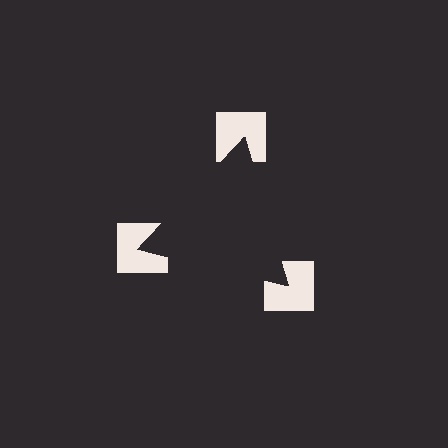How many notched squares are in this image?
There are 3 — one at each vertex of the illusory triangle.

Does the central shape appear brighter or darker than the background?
It typically appears slightly darker than the background, even though no actual brightness change is drawn.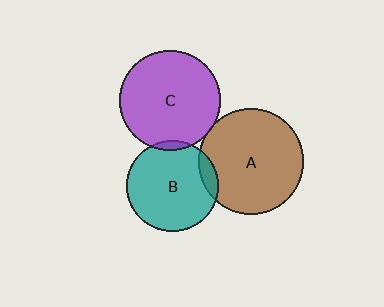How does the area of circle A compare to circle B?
Approximately 1.3 times.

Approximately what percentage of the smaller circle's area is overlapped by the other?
Approximately 5%.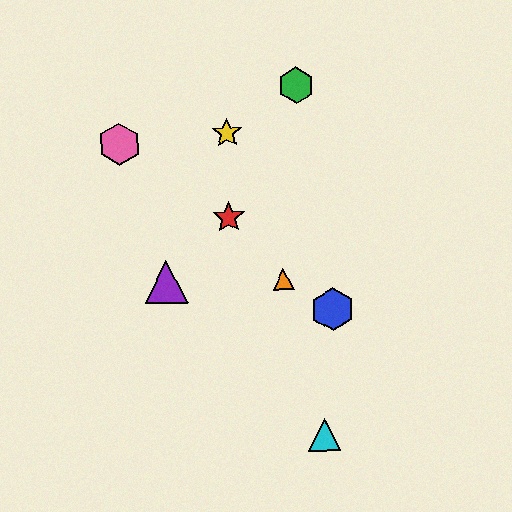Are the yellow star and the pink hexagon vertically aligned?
No, the yellow star is at x≈227 and the pink hexagon is at x≈119.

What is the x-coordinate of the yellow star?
The yellow star is at x≈227.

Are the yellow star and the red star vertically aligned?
Yes, both are at x≈227.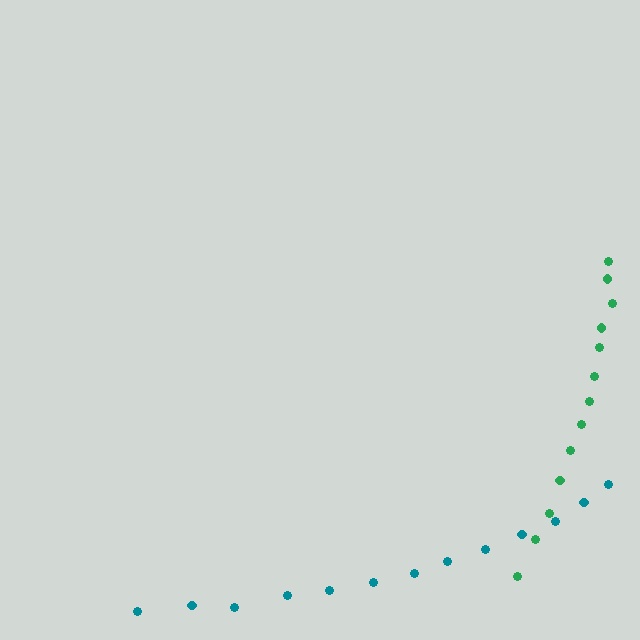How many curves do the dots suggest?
There are 2 distinct paths.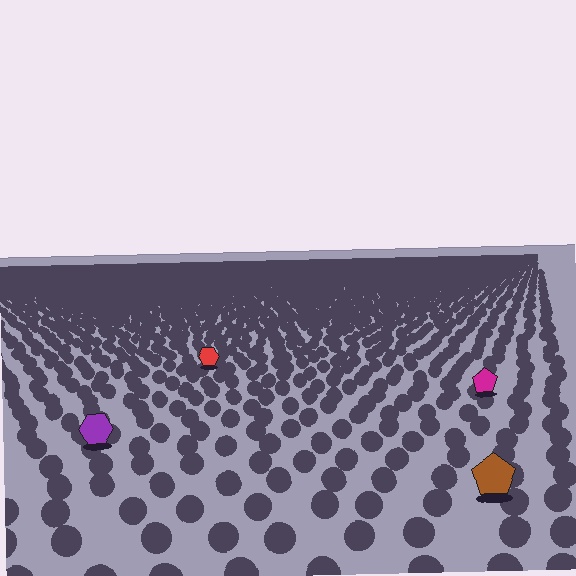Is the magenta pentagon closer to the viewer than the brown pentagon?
No. The brown pentagon is closer — you can tell from the texture gradient: the ground texture is coarser near it.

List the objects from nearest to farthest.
From nearest to farthest: the brown pentagon, the purple hexagon, the magenta pentagon, the red hexagon.